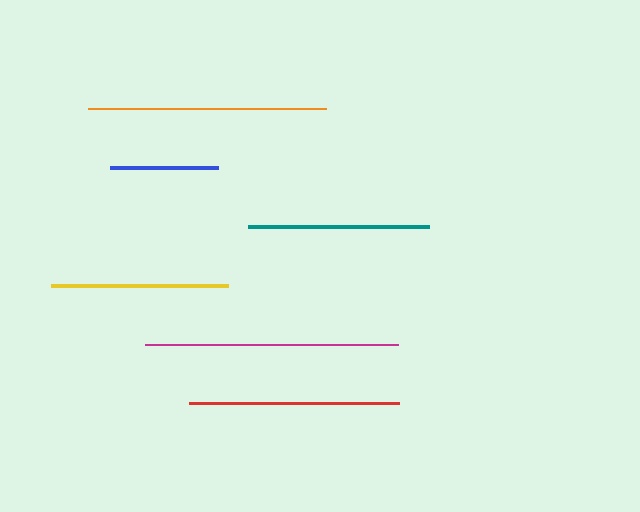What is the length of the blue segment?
The blue segment is approximately 108 pixels long.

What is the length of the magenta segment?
The magenta segment is approximately 253 pixels long.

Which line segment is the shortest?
The blue line is the shortest at approximately 108 pixels.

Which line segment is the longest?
The magenta line is the longest at approximately 253 pixels.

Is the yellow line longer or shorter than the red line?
The red line is longer than the yellow line.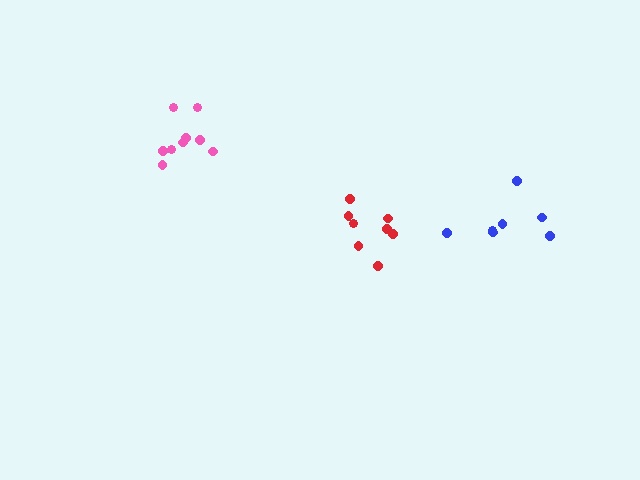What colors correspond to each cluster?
The clusters are colored: blue, red, pink.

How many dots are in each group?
Group 1: 7 dots, Group 2: 8 dots, Group 3: 9 dots (24 total).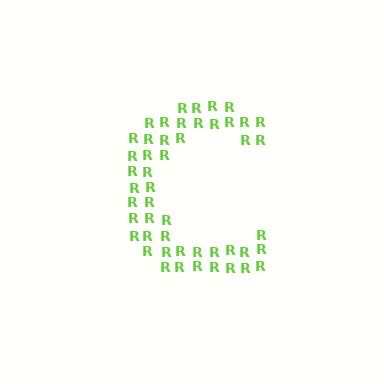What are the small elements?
The small elements are letter R's.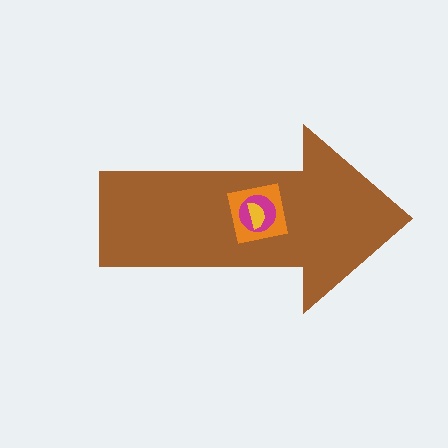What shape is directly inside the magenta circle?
The yellow semicircle.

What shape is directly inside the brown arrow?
The orange square.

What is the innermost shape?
The yellow semicircle.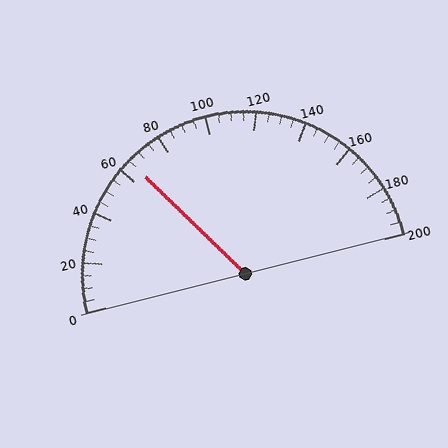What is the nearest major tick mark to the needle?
The nearest major tick mark is 60.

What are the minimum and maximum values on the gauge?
The gauge ranges from 0 to 200.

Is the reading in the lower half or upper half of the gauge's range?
The reading is in the lower half of the range (0 to 200).